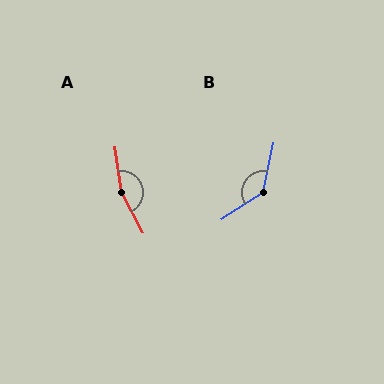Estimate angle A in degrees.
Approximately 159 degrees.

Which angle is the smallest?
B, at approximately 134 degrees.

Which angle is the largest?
A, at approximately 159 degrees.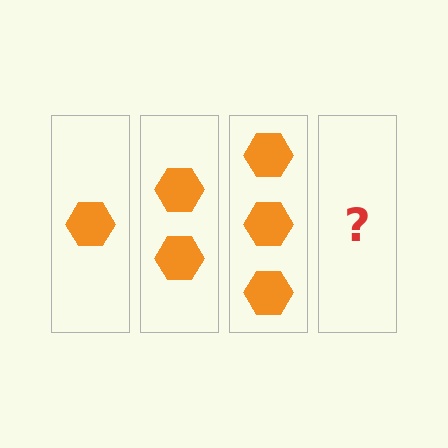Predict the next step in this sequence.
The next step is 4 hexagons.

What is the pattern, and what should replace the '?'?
The pattern is that each step adds one more hexagon. The '?' should be 4 hexagons.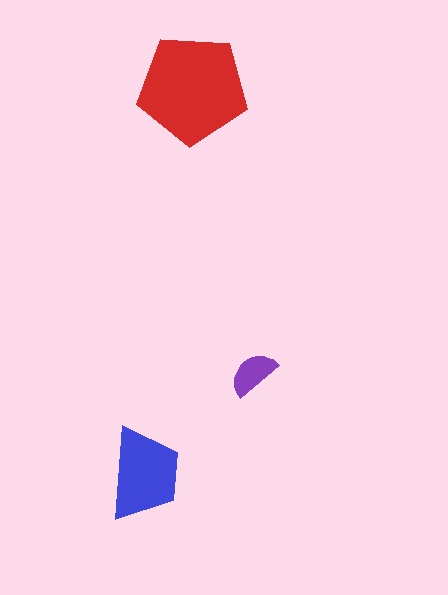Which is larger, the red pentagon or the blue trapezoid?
The red pentagon.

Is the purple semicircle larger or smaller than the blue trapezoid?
Smaller.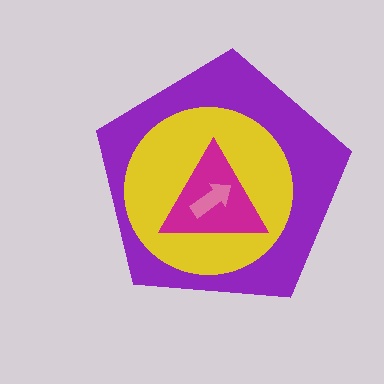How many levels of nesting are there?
4.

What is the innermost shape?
The pink arrow.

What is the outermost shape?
The purple pentagon.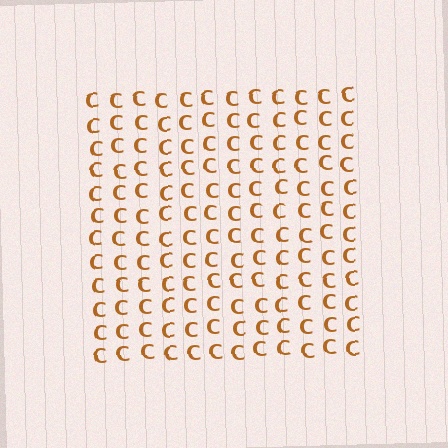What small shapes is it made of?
It is made of small letter C's.